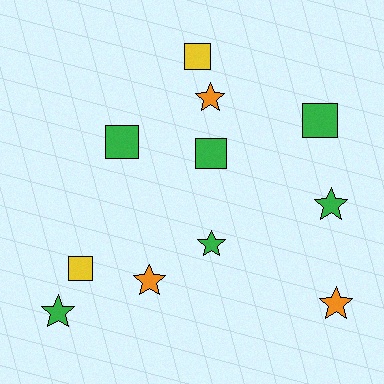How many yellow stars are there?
There are no yellow stars.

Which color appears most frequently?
Green, with 6 objects.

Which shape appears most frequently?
Star, with 6 objects.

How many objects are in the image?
There are 11 objects.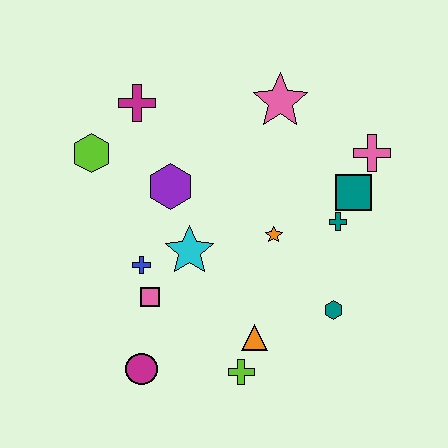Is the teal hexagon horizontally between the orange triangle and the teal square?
Yes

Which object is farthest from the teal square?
The magenta circle is farthest from the teal square.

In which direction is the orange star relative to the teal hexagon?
The orange star is above the teal hexagon.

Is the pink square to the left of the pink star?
Yes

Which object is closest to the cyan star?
The blue cross is closest to the cyan star.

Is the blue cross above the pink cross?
No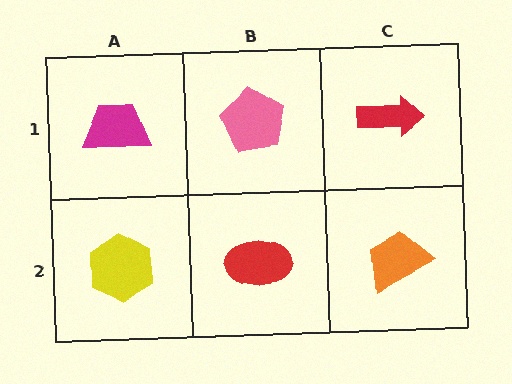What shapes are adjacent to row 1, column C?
An orange trapezoid (row 2, column C), a pink pentagon (row 1, column B).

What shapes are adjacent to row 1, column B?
A red ellipse (row 2, column B), a magenta trapezoid (row 1, column A), a red arrow (row 1, column C).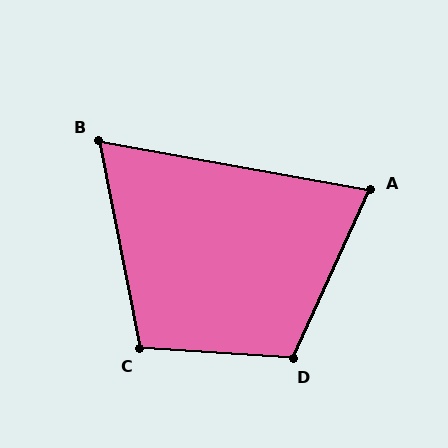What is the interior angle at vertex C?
Approximately 105 degrees (obtuse).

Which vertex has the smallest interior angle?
B, at approximately 69 degrees.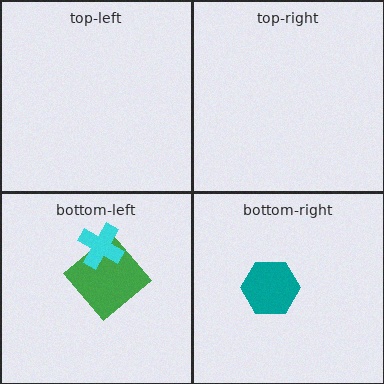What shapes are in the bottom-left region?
The green diamond, the cyan cross.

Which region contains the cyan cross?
The bottom-left region.